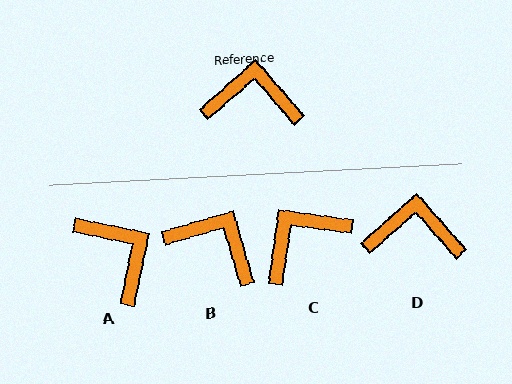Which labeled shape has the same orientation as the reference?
D.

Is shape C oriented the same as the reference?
No, it is off by about 41 degrees.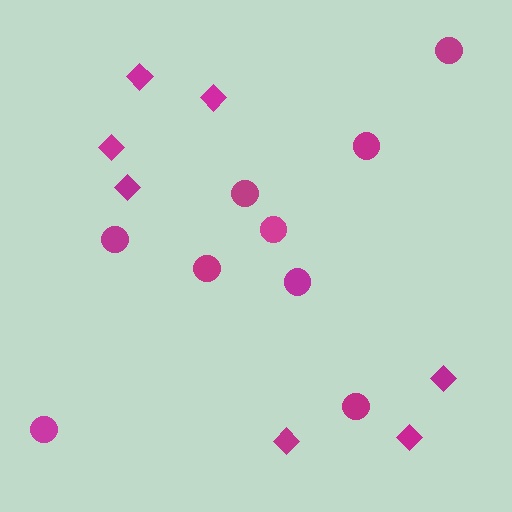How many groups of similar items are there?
There are 2 groups: one group of circles (9) and one group of diamonds (7).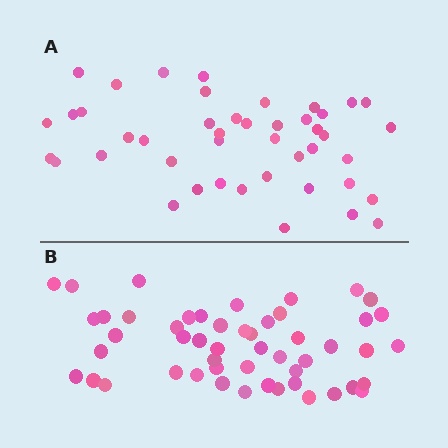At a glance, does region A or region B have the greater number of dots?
Region B (the bottom region) has more dots.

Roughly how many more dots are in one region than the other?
Region B has roughly 8 or so more dots than region A.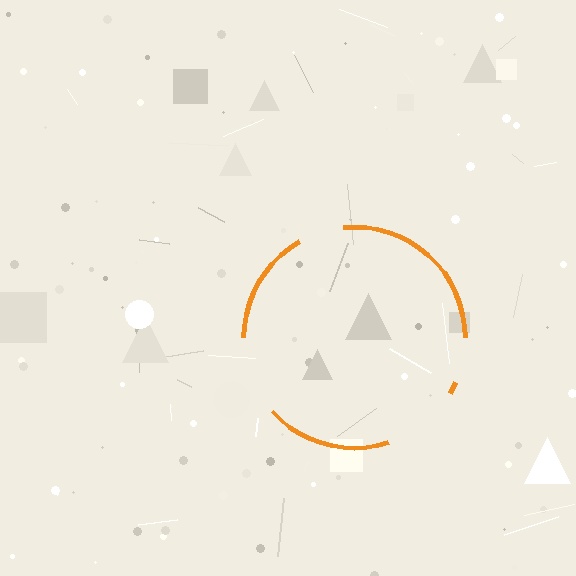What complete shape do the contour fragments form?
The contour fragments form a circle.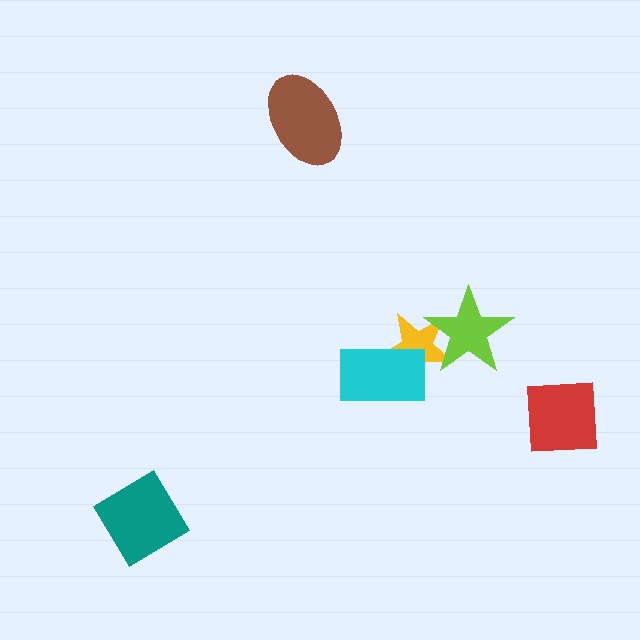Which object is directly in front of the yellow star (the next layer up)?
The lime star is directly in front of the yellow star.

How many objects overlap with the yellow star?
2 objects overlap with the yellow star.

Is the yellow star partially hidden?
Yes, it is partially covered by another shape.